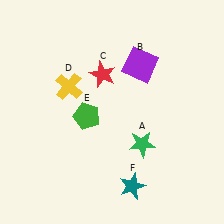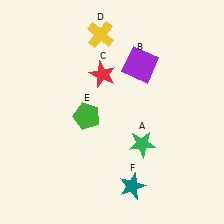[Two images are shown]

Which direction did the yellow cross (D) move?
The yellow cross (D) moved up.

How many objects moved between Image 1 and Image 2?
1 object moved between the two images.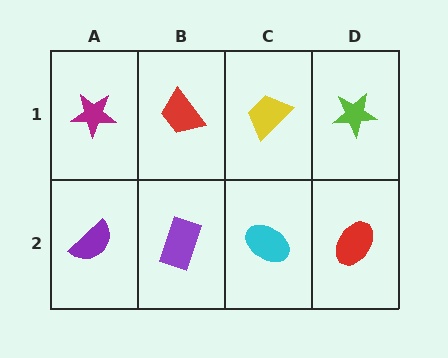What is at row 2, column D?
A red ellipse.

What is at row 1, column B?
A red trapezoid.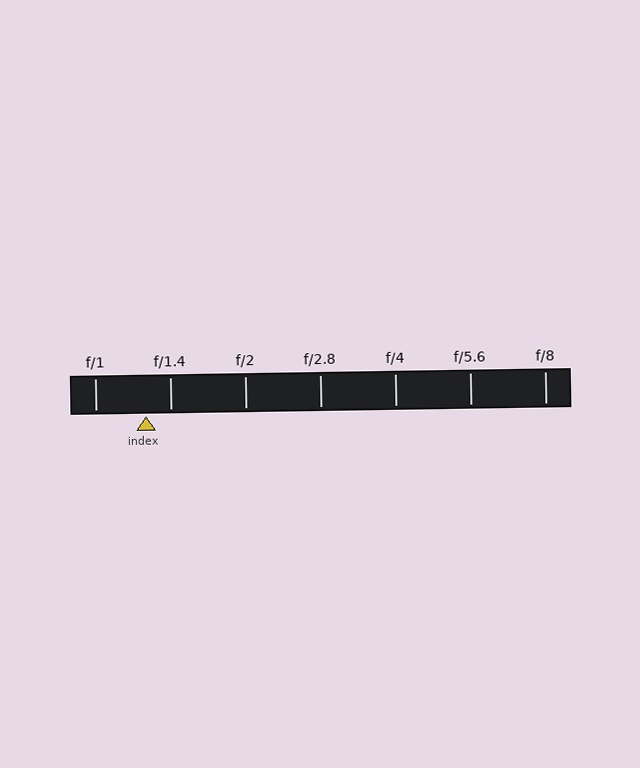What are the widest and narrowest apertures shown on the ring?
The widest aperture shown is f/1 and the narrowest is f/8.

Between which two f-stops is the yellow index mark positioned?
The index mark is between f/1 and f/1.4.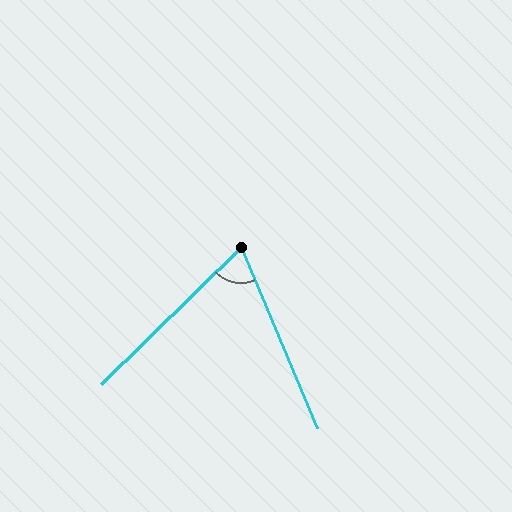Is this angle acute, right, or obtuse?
It is acute.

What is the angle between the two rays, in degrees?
Approximately 69 degrees.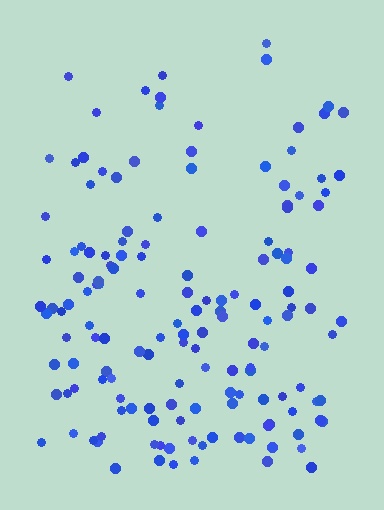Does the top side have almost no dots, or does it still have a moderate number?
Still a moderate number, just noticeably fewer than the bottom.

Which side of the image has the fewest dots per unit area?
The top.